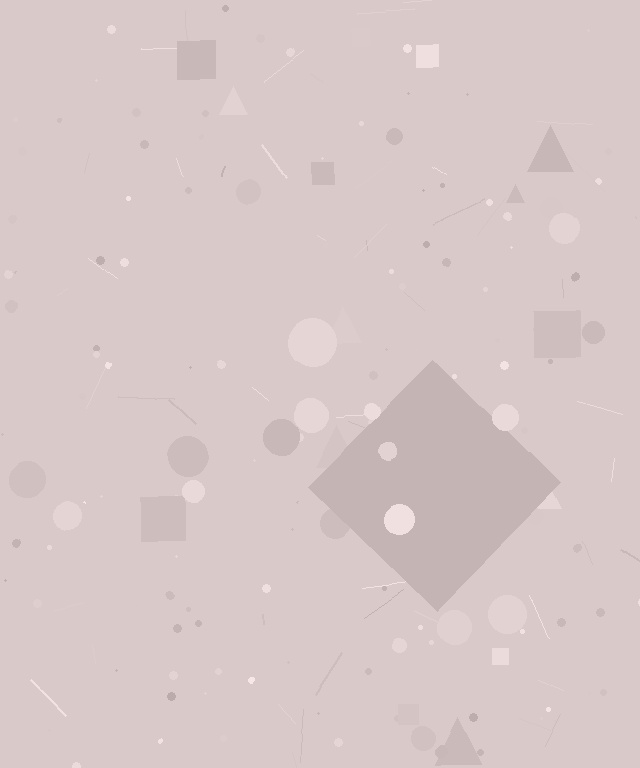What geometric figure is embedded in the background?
A diamond is embedded in the background.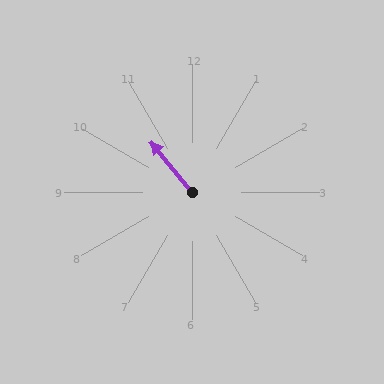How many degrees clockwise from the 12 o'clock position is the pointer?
Approximately 321 degrees.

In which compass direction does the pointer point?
Northwest.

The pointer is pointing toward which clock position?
Roughly 11 o'clock.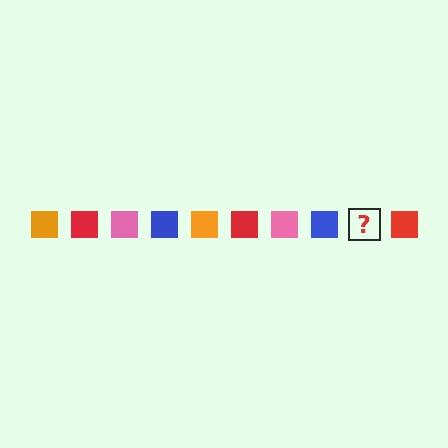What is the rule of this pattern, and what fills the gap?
The rule is that the pattern cycles through orange, red, pink, blue squares. The gap should be filled with an orange square.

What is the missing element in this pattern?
The missing element is an orange square.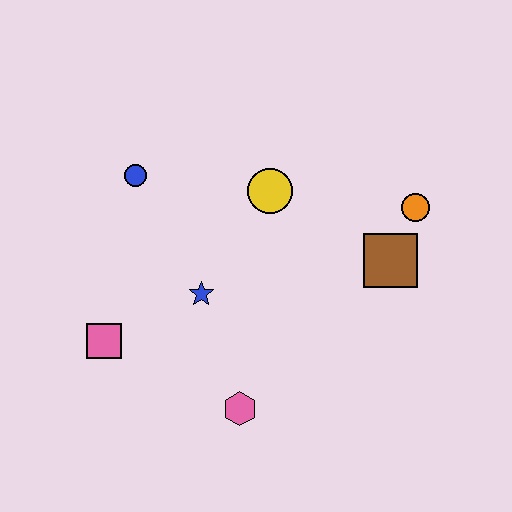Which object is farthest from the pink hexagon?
The orange circle is farthest from the pink hexagon.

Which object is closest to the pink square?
The blue star is closest to the pink square.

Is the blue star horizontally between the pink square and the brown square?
Yes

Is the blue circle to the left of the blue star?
Yes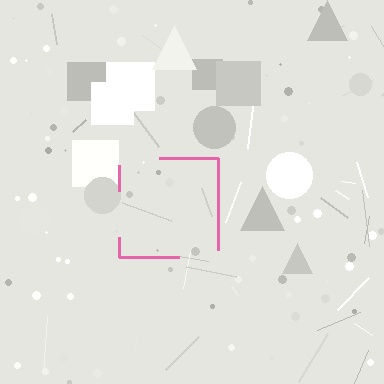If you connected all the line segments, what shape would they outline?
They would outline a square.